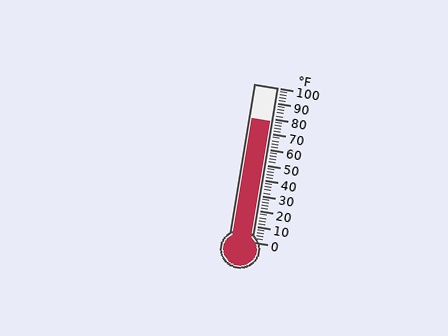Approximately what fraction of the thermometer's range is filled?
The thermometer is filled to approximately 80% of its range.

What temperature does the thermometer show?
The thermometer shows approximately 78°F.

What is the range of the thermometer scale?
The thermometer scale ranges from 0°F to 100°F.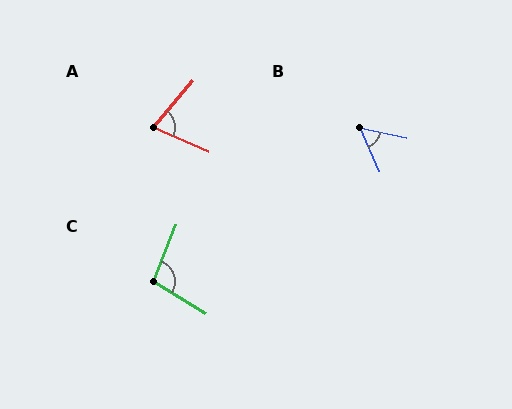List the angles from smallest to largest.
B (53°), A (73°), C (100°).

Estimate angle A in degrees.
Approximately 73 degrees.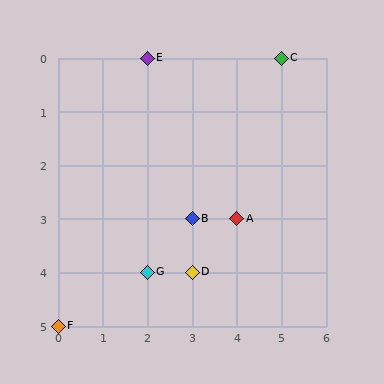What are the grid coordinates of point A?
Point A is at grid coordinates (4, 3).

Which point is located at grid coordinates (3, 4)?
Point D is at (3, 4).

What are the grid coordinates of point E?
Point E is at grid coordinates (2, 0).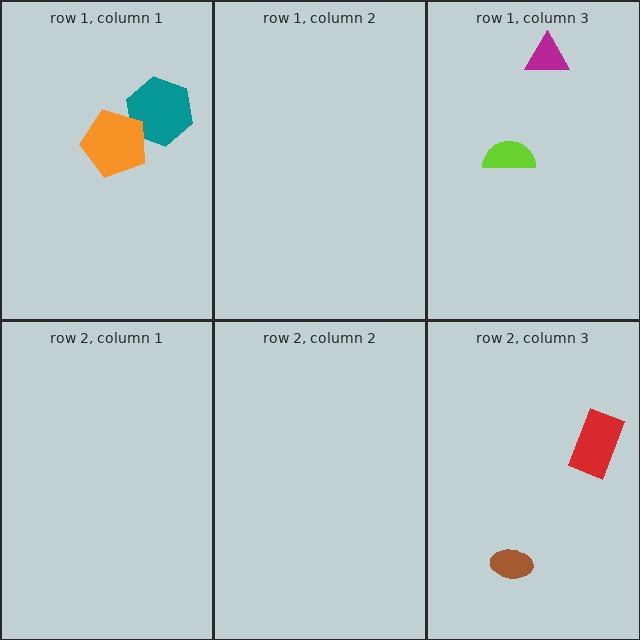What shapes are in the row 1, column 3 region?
The lime semicircle, the magenta triangle.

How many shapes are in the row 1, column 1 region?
2.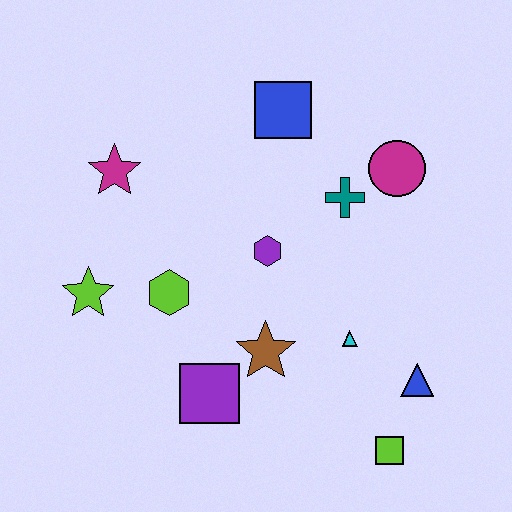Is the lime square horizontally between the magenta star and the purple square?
No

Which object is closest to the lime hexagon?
The lime star is closest to the lime hexagon.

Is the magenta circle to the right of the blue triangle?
No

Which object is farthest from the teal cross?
The lime star is farthest from the teal cross.